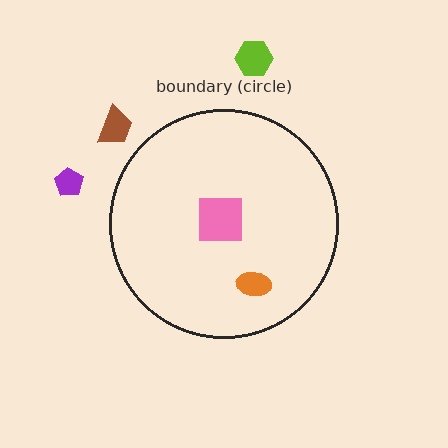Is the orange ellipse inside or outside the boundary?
Inside.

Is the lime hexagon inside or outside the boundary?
Outside.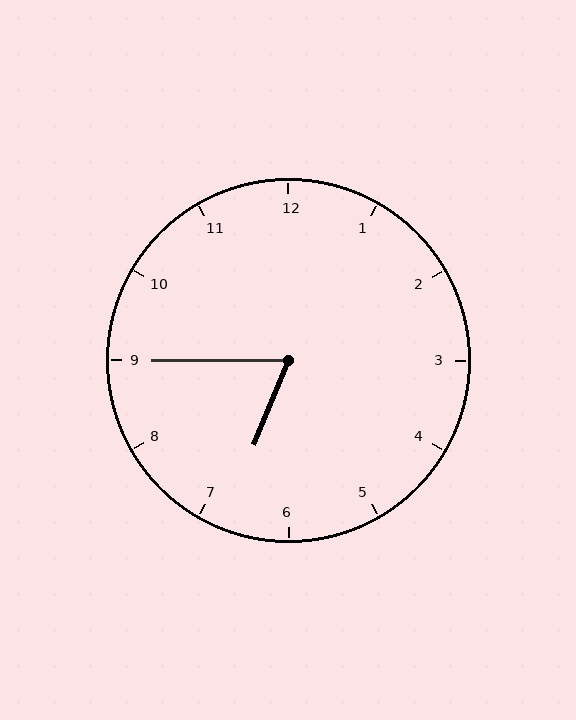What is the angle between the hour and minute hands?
Approximately 68 degrees.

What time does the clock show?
6:45.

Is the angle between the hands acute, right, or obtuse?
It is acute.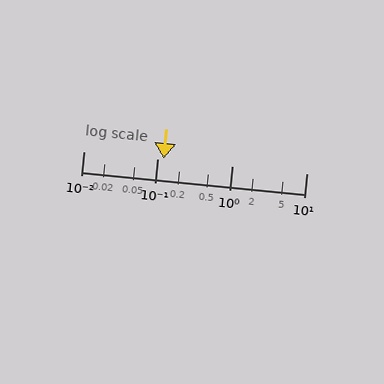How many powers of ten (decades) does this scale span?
The scale spans 3 decades, from 0.01 to 10.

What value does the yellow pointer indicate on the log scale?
The pointer indicates approximately 0.12.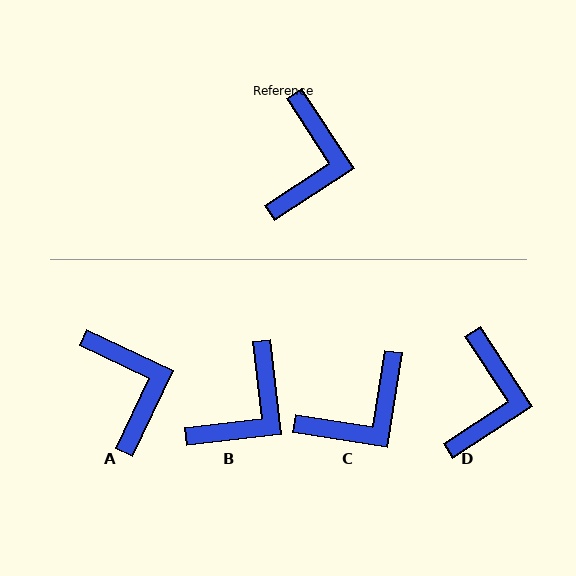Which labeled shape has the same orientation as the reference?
D.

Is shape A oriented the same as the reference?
No, it is off by about 31 degrees.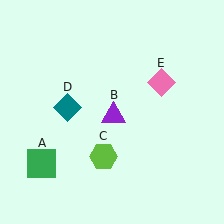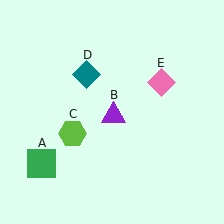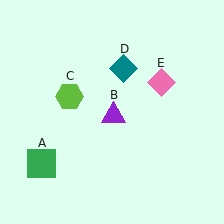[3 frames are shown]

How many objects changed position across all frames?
2 objects changed position: lime hexagon (object C), teal diamond (object D).